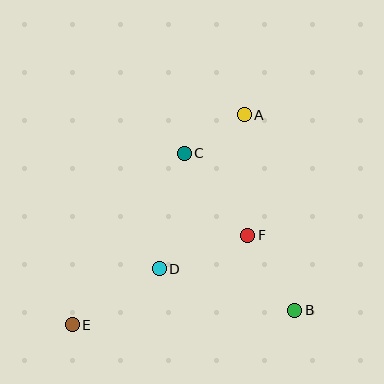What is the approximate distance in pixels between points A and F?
The distance between A and F is approximately 121 pixels.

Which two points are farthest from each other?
Points A and E are farthest from each other.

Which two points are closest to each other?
Points A and C are closest to each other.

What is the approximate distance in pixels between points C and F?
The distance between C and F is approximately 104 pixels.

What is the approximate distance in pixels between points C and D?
The distance between C and D is approximately 118 pixels.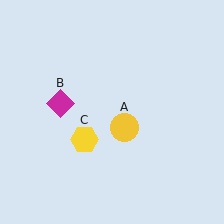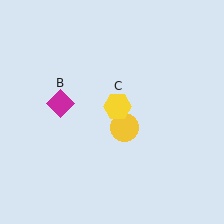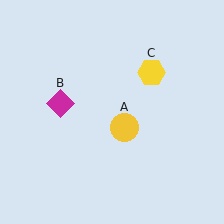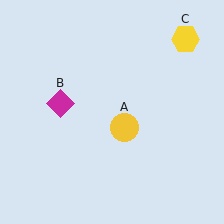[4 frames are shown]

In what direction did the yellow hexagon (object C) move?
The yellow hexagon (object C) moved up and to the right.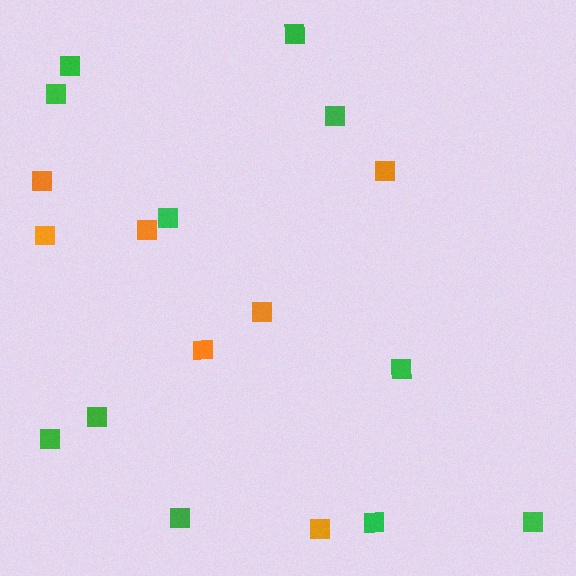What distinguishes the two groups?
There are 2 groups: one group of orange squares (7) and one group of green squares (11).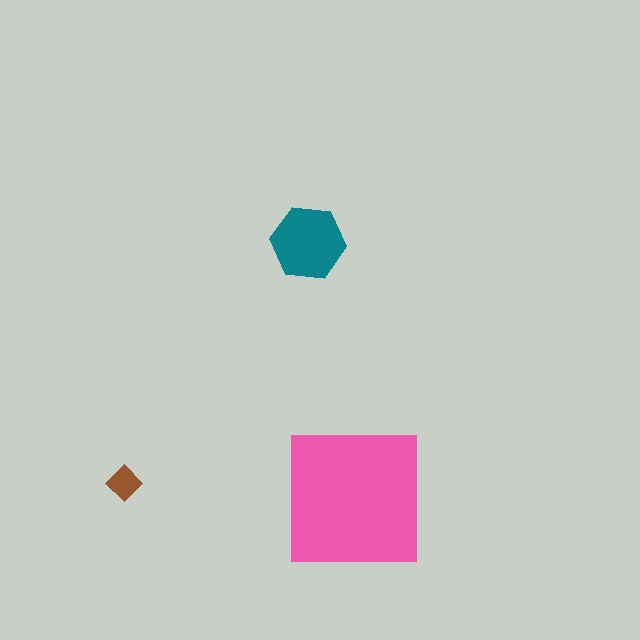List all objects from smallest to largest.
The brown diamond, the teal hexagon, the pink square.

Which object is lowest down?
The pink square is bottommost.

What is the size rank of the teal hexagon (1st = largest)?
2nd.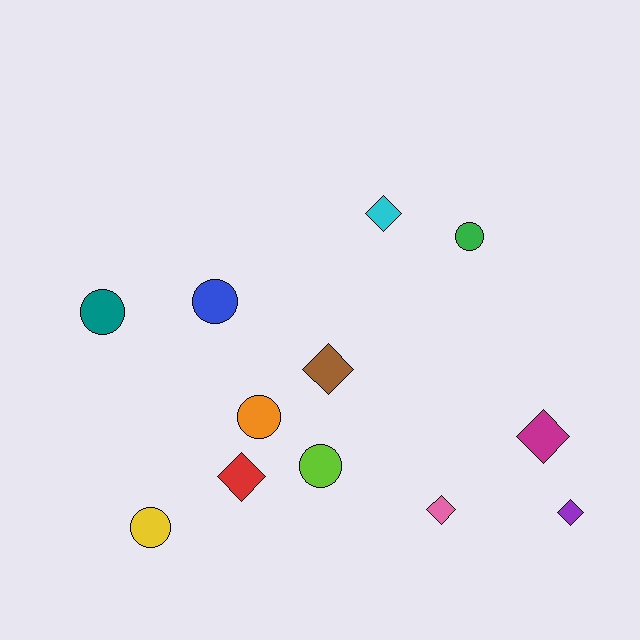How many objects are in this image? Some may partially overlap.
There are 12 objects.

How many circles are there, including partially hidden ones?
There are 6 circles.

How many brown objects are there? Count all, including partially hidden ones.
There is 1 brown object.